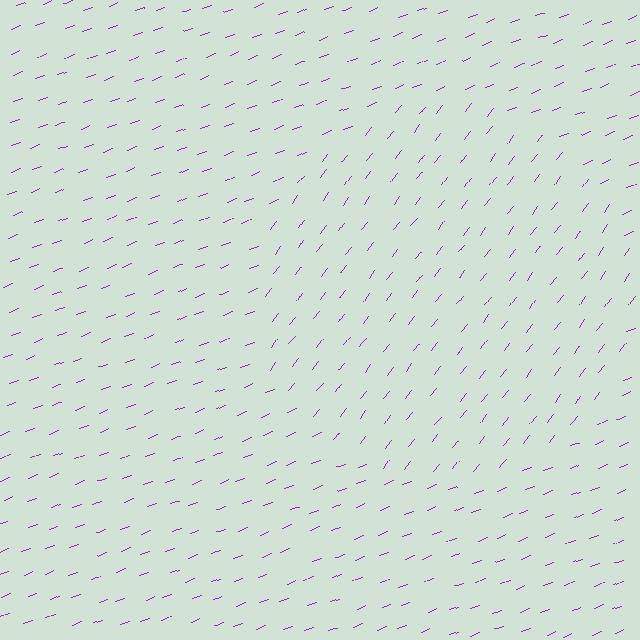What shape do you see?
I see a circle.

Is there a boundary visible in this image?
Yes, there is a texture boundary formed by a change in line orientation.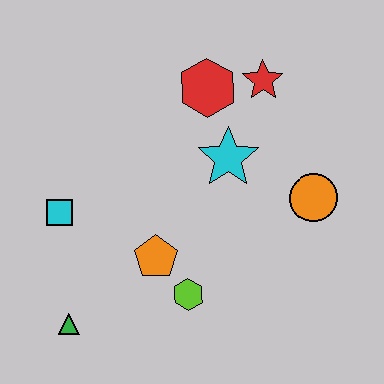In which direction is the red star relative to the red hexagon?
The red star is to the right of the red hexagon.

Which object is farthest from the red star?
The green triangle is farthest from the red star.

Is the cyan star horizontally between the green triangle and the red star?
Yes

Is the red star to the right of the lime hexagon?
Yes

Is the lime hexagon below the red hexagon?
Yes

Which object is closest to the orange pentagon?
The lime hexagon is closest to the orange pentagon.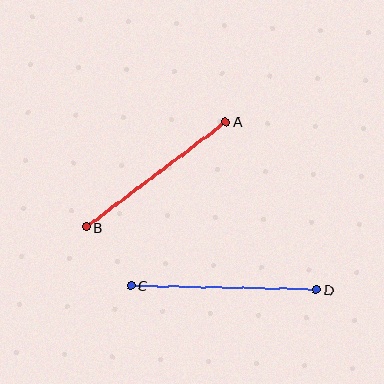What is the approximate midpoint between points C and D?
The midpoint is at approximately (224, 288) pixels.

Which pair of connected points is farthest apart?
Points C and D are farthest apart.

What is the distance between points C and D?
The distance is approximately 186 pixels.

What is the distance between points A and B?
The distance is approximately 175 pixels.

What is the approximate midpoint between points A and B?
The midpoint is at approximately (156, 174) pixels.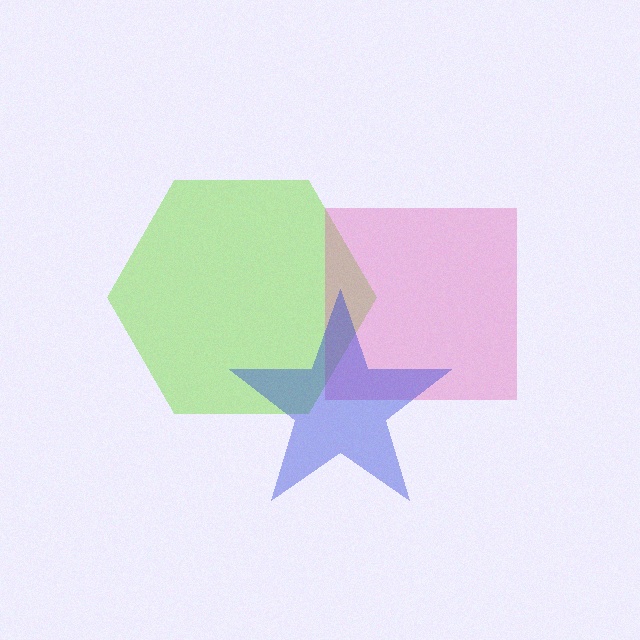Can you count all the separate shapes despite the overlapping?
Yes, there are 3 separate shapes.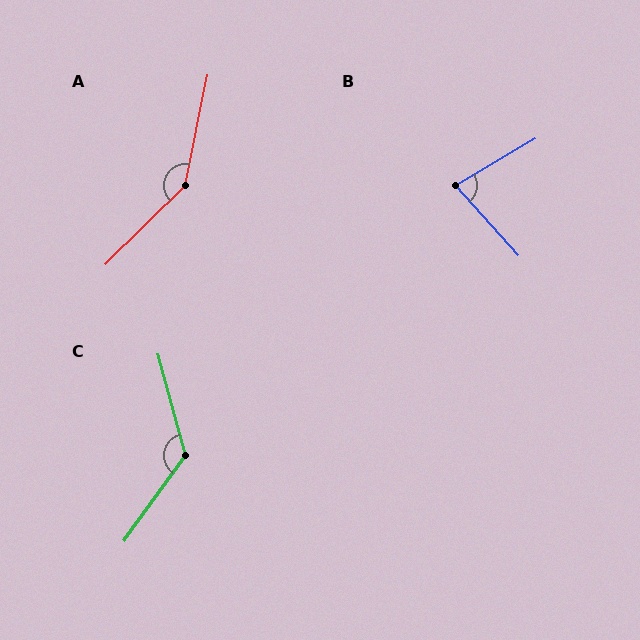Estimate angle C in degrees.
Approximately 129 degrees.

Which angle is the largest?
A, at approximately 146 degrees.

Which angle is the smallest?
B, at approximately 78 degrees.